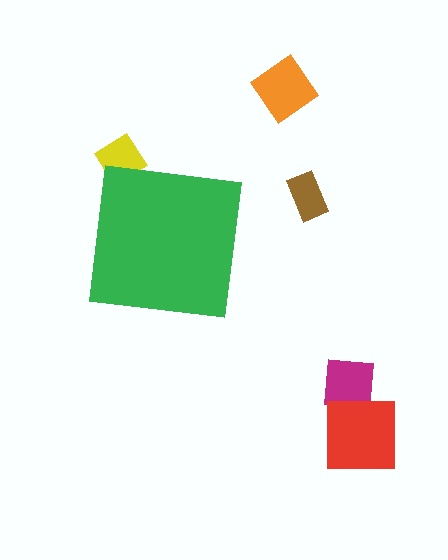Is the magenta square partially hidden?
No, the magenta square is fully visible.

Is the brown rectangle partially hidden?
No, the brown rectangle is fully visible.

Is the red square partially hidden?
No, the red square is fully visible.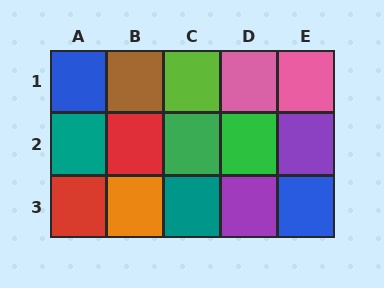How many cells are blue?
2 cells are blue.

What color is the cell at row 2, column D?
Green.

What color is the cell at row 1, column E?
Pink.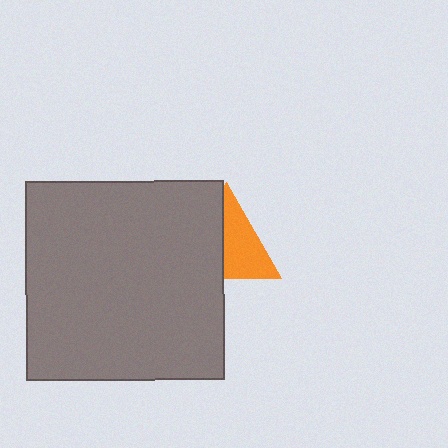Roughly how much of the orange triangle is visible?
About half of it is visible (roughly 55%).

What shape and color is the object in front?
The object in front is a gray square.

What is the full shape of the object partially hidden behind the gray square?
The partially hidden object is an orange triangle.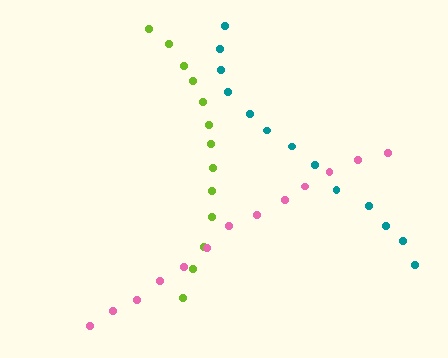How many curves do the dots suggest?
There are 3 distinct paths.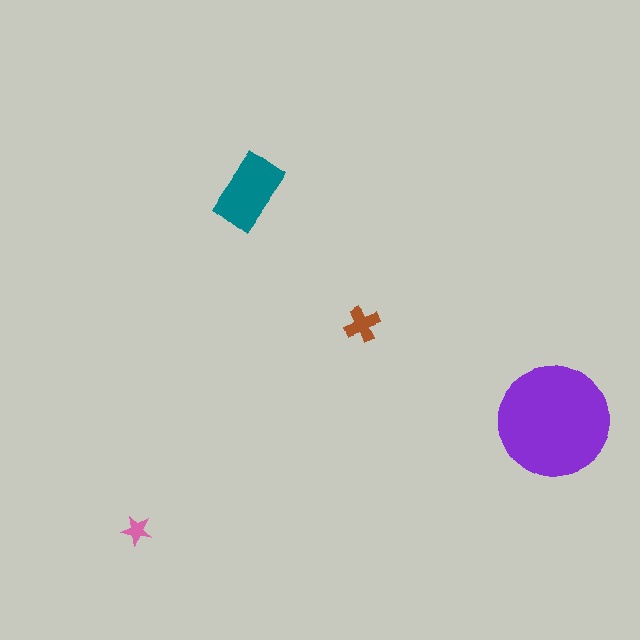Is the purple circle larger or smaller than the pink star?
Larger.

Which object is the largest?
The purple circle.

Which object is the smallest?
The pink star.